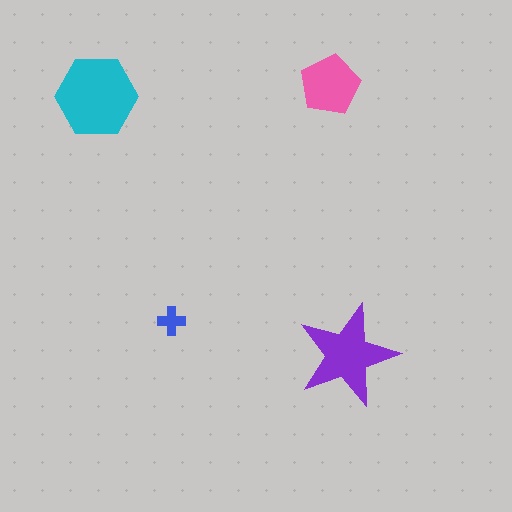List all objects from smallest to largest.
The blue cross, the pink pentagon, the purple star, the cyan hexagon.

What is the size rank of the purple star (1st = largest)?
2nd.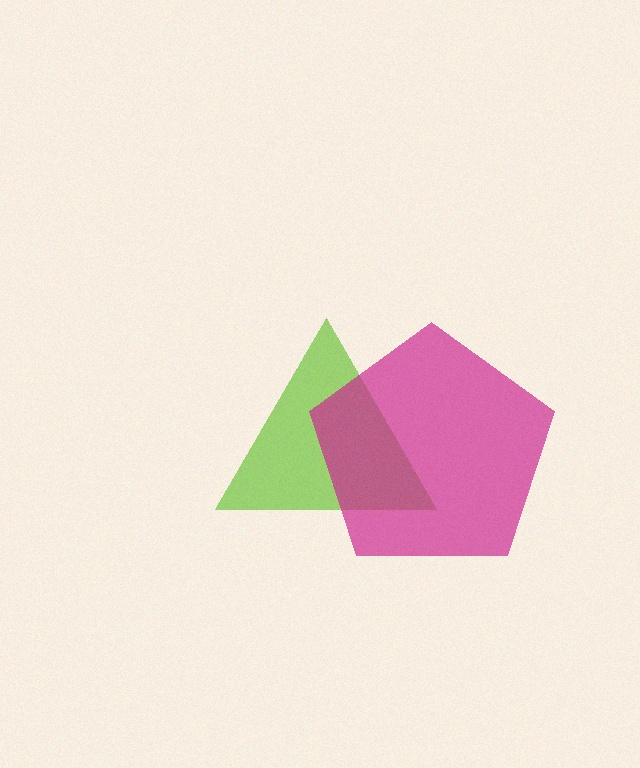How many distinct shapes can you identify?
There are 2 distinct shapes: a lime triangle, a magenta pentagon.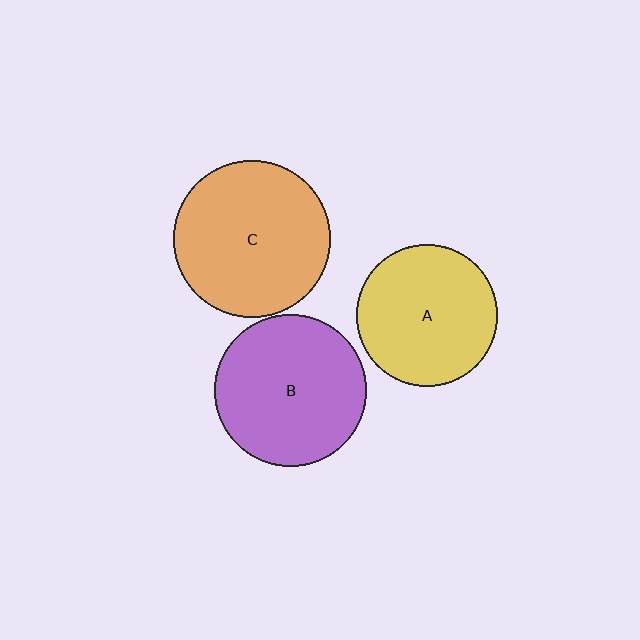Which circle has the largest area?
Circle C (orange).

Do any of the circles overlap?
No, none of the circles overlap.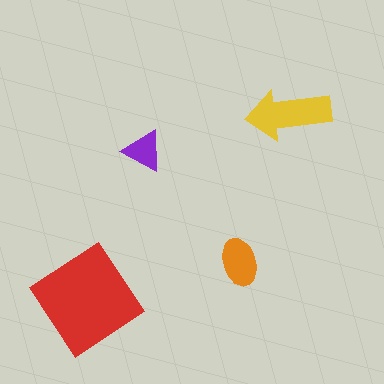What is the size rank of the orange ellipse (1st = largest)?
3rd.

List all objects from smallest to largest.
The purple triangle, the orange ellipse, the yellow arrow, the red diamond.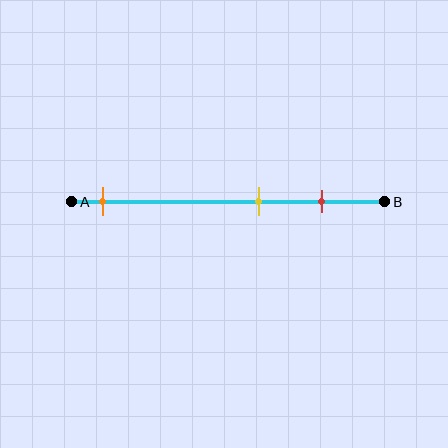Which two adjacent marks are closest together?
The yellow and red marks are the closest adjacent pair.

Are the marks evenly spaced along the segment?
No, the marks are not evenly spaced.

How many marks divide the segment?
There are 3 marks dividing the segment.